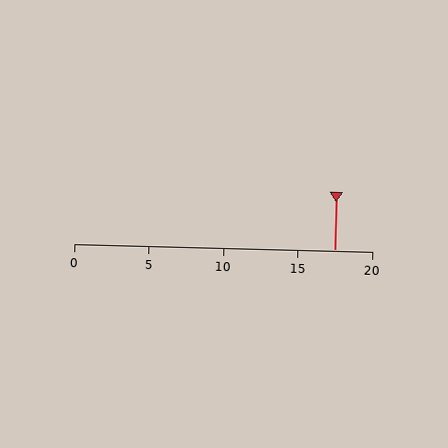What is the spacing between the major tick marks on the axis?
The major ticks are spaced 5 apart.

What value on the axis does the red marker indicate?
The marker indicates approximately 17.5.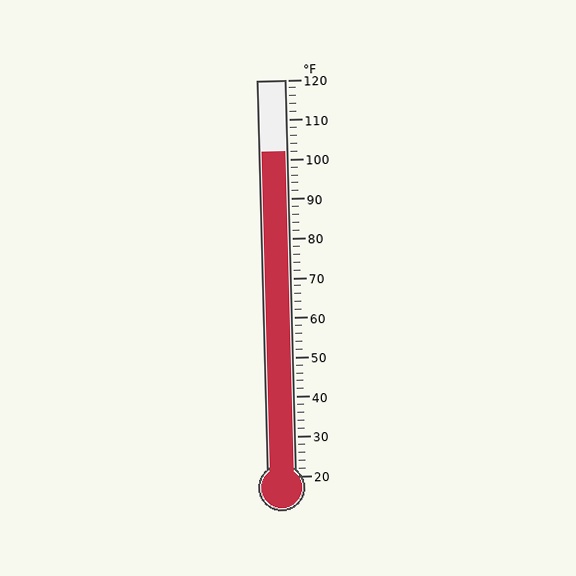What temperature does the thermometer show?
The thermometer shows approximately 102°F.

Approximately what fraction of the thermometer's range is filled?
The thermometer is filled to approximately 80% of its range.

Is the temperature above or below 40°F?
The temperature is above 40°F.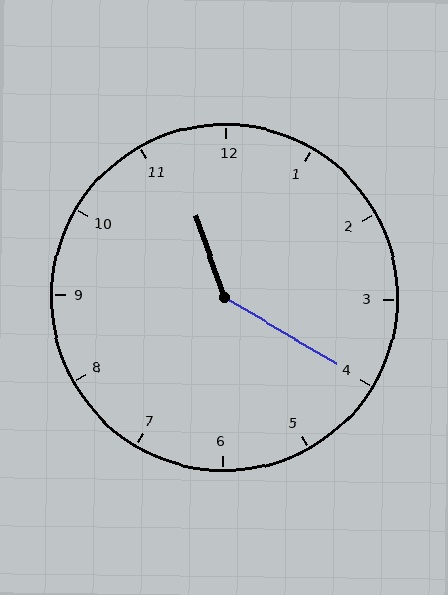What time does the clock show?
11:20.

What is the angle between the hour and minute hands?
Approximately 140 degrees.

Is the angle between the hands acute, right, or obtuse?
It is obtuse.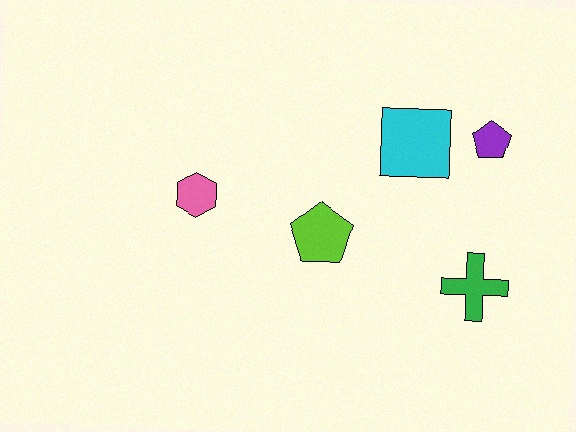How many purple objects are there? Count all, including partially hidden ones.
There is 1 purple object.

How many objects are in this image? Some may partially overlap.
There are 5 objects.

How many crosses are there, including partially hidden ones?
There is 1 cross.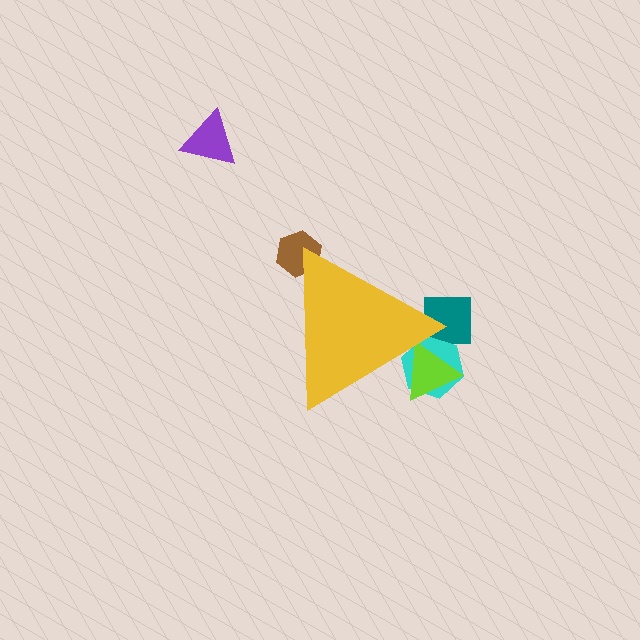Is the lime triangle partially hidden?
Yes, the lime triangle is partially hidden behind the yellow triangle.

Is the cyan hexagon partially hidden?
Yes, the cyan hexagon is partially hidden behind the yellow triangle.